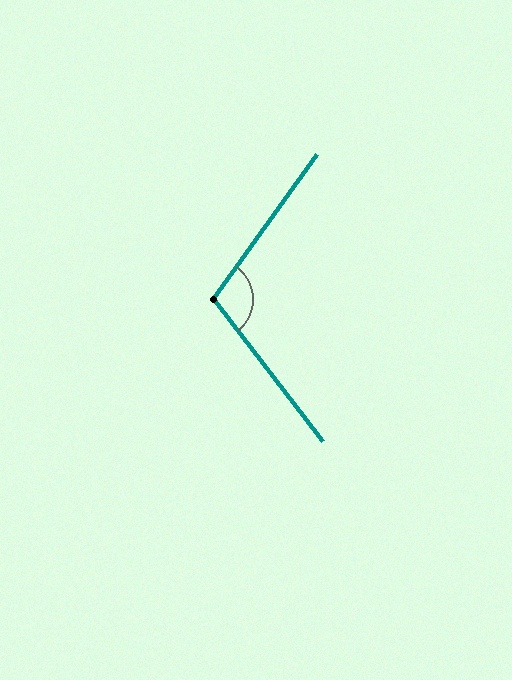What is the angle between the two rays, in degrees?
Approximately 107 degrees.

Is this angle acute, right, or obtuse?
It is obtuse.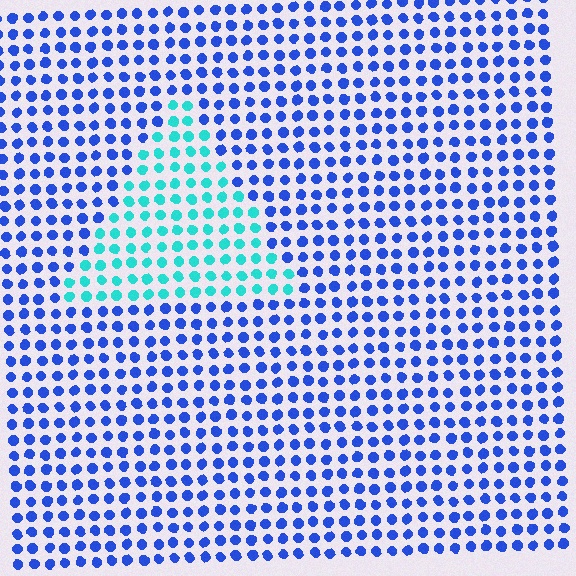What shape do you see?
I see a triangle.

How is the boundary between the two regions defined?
The boundary is defined purely by a slight shift in hue (about 51 degrees). Spacing, size, and orientation are identical on both sides.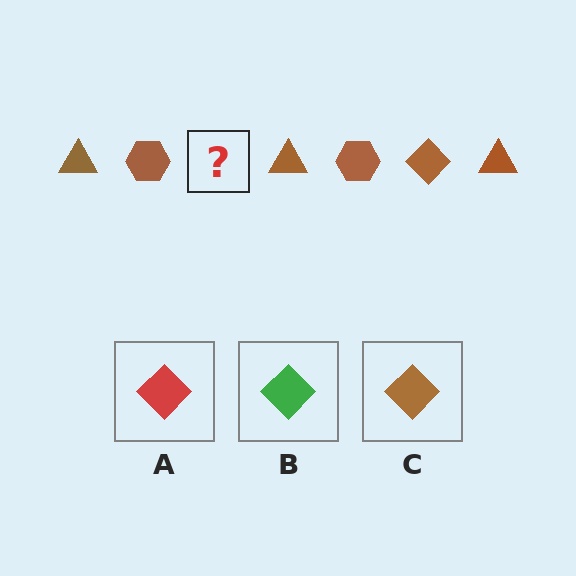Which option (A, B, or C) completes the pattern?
C.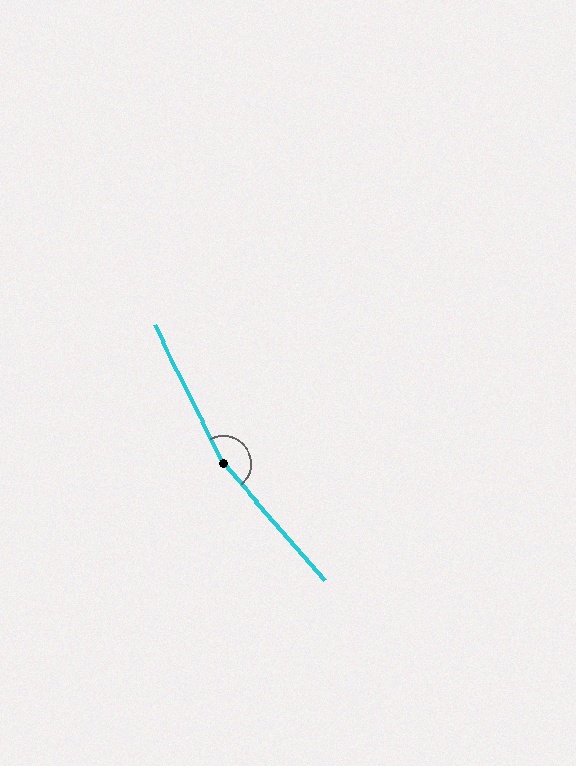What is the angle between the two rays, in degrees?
Approximately 166 degrees.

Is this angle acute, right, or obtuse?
It is obtuse.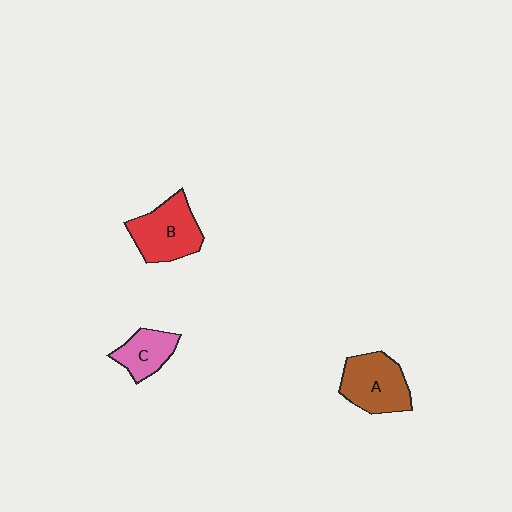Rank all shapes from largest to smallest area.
From largest to smallest: B (red), A (brown), C (pink).